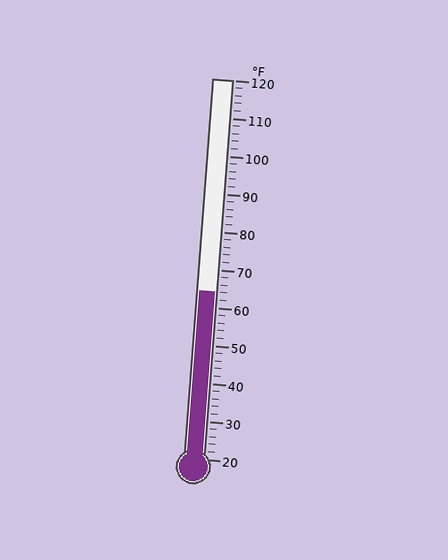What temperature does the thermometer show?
The thermometer shows approximately 64°F.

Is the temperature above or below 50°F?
The temperature is above 50°F.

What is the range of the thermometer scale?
The thermometer scale ranges from 20°F to 120°F.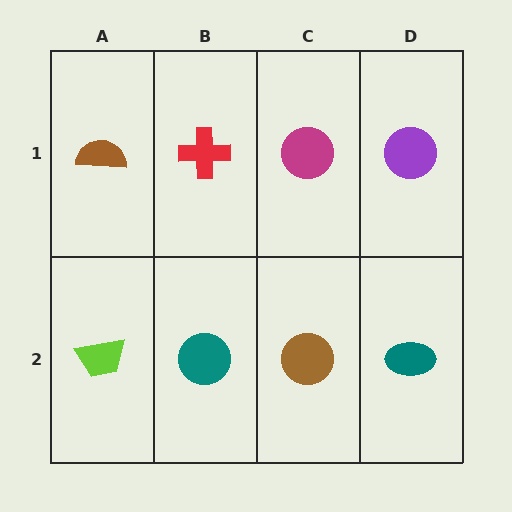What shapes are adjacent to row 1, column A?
A lime trapezoid (row 2, column A), a red cross (row 1, column B).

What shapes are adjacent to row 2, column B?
A red cross (row 1, column B), a lime trapezoid (row 2, column A), a brown circle (row 2, column C).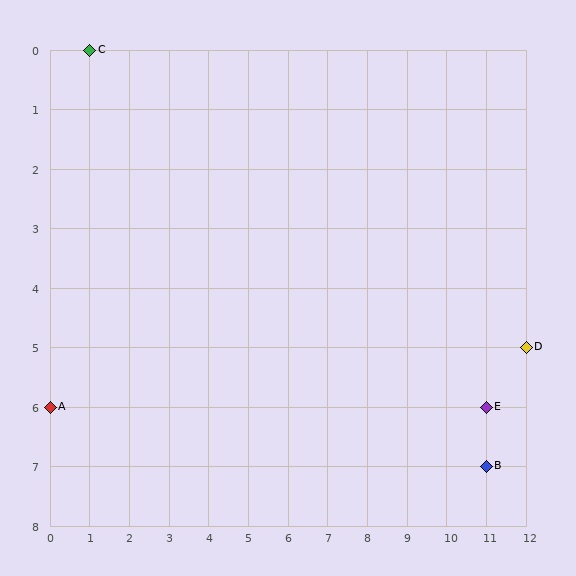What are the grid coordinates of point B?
Point B is at grid coordinates (11, 7).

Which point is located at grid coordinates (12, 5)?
Point D is at (12, 5).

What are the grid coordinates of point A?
Point A is at grid coordinates (0, 6).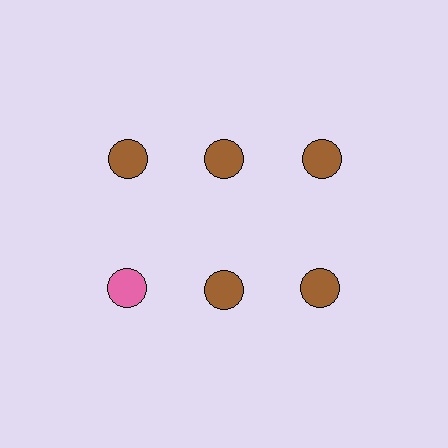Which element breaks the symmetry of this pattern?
The pink circle in the second row, leftmost column breaks the symmetry. All other shapes are brown circles.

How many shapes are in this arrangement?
There are 6 shapes arranged in a grid pattern.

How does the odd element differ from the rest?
It has a different color: pink instead of brown.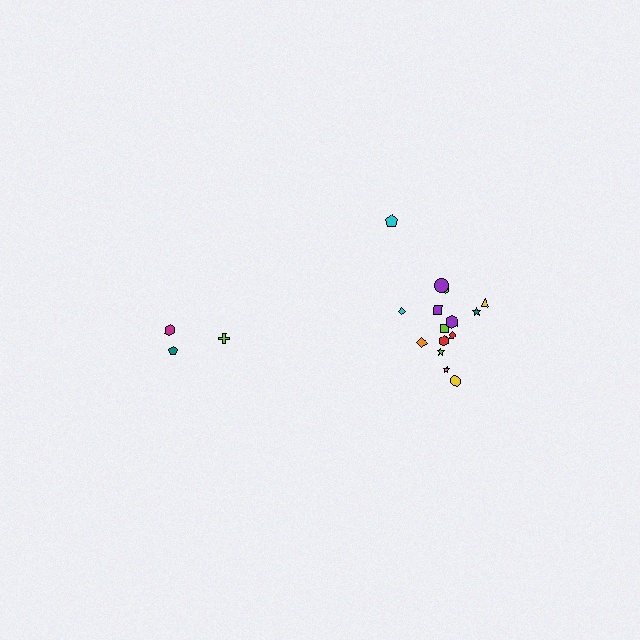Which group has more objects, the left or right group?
The right group.